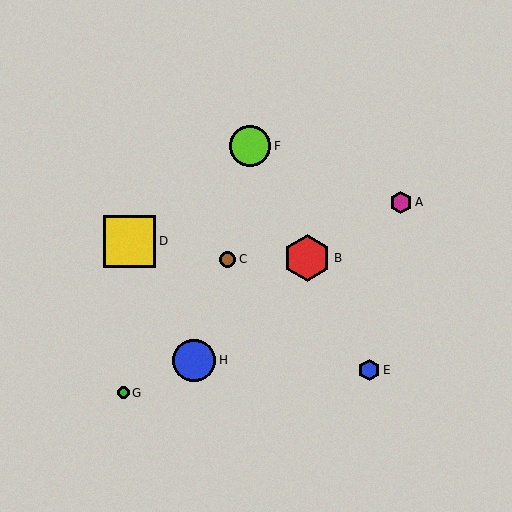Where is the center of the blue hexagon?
The center of the blue hexagon is at (369, 370).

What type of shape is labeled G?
Shape G is a green circle.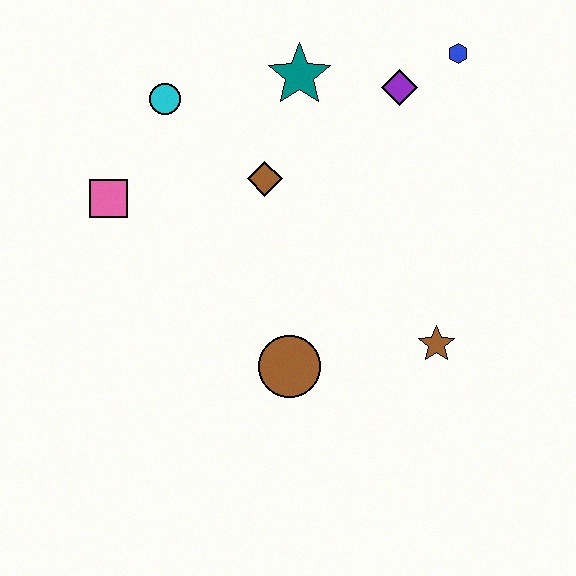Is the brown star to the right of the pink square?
Yes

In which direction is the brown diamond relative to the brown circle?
The brown diamond is above the brown circle.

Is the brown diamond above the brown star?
Yes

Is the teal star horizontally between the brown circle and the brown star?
Yes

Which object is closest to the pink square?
The cyan circle is closest to the pink square.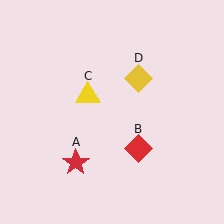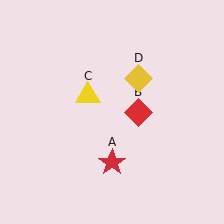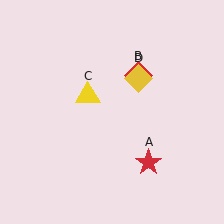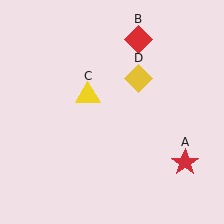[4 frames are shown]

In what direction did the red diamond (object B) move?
The red diamond (object B) moved up.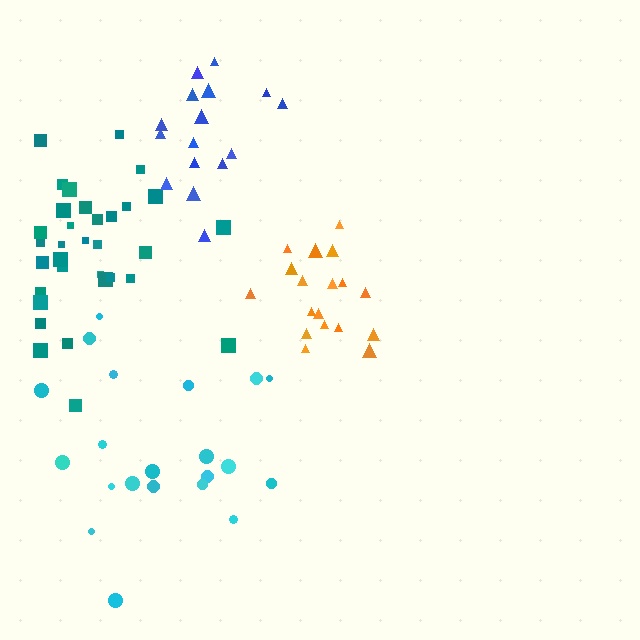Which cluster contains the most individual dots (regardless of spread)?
Teal (33).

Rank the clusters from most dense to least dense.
orange, teal, blue, cyan.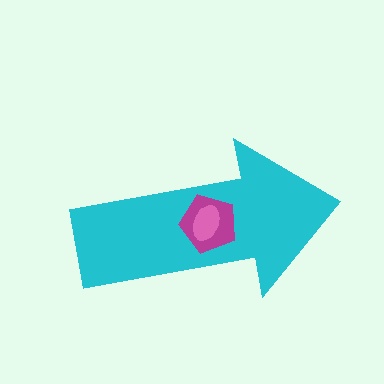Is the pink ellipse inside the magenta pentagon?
Yes.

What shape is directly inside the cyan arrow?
The magenta pentagon.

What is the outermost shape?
The cyan arrow.